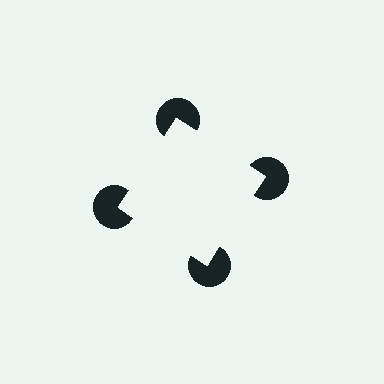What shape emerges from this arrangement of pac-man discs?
An illusory square — its edges are inferred from the aligned wedge cuts in the pac-man discs, not physically drawn.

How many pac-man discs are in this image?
There are 4 — one at each vertex of the illusory square.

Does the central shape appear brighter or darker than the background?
It typically appears slightly brighter than the background, even though no actual brightness change is drawn.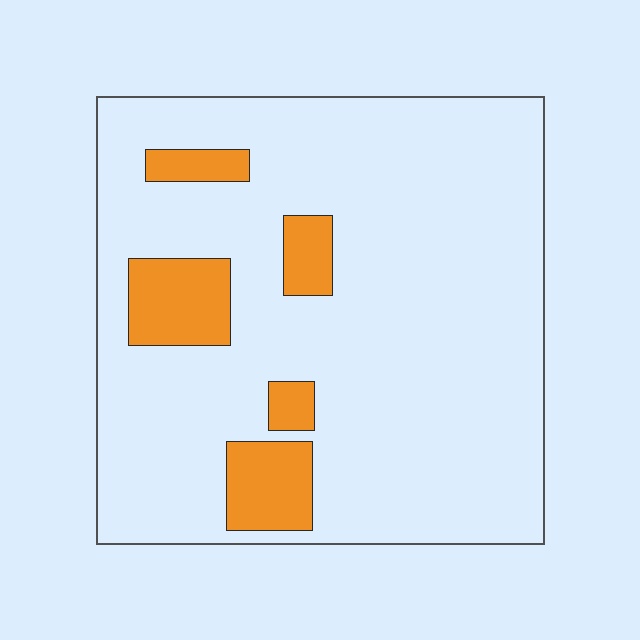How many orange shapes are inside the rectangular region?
5.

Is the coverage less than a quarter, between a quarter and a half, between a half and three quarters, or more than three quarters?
Less than a quarter.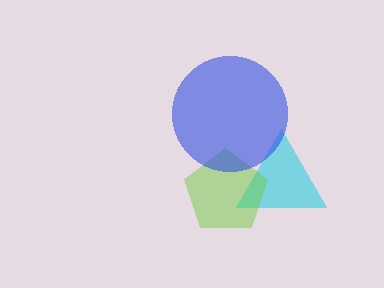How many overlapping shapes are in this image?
There are 3 overlapping shapes in the image.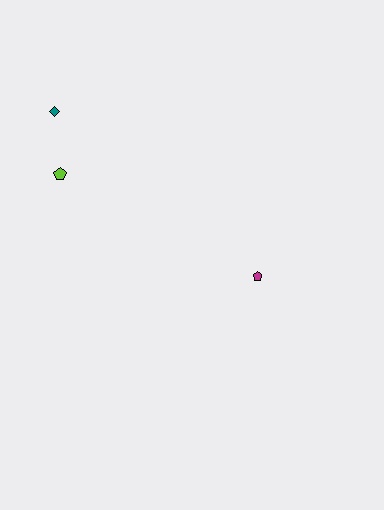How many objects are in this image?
There are 3 objects.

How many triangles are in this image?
There are no triangles.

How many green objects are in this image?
There are no green objects.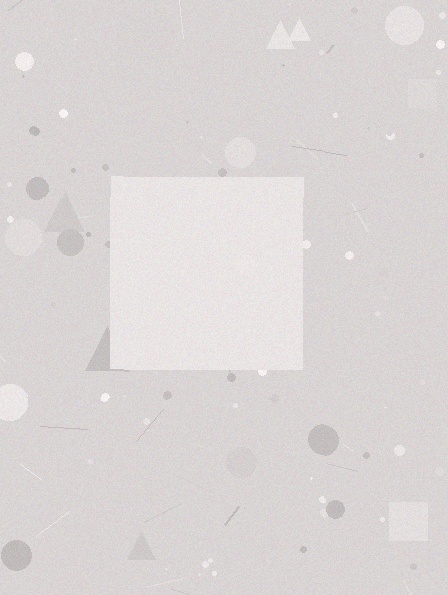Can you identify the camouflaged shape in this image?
The camouflaged shape is a square.